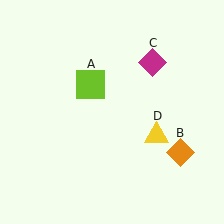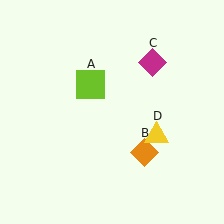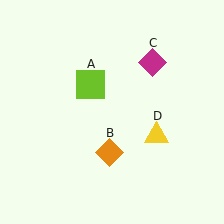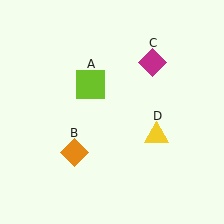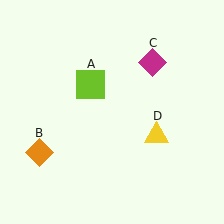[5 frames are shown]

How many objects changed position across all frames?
1 object changed position: orange diamond (object B).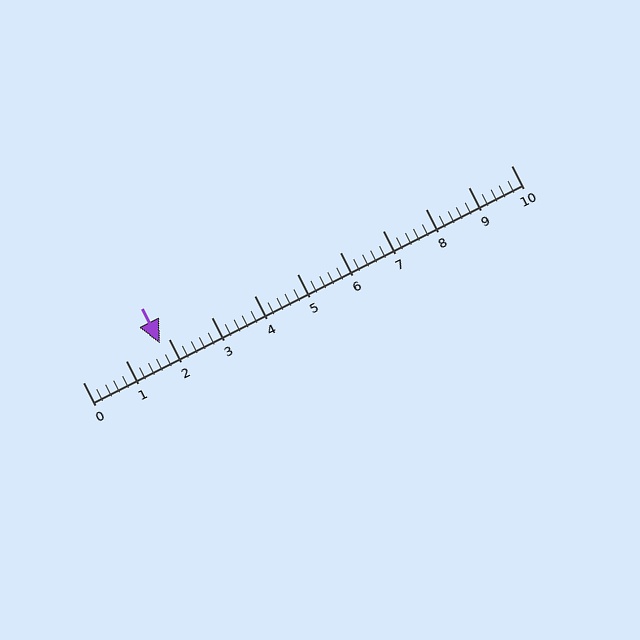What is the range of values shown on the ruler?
The ruler shows values from 0 to 10.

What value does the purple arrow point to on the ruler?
The purple arrow points to approximately 1.8.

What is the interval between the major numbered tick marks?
The major tick marks are spaced 1 units apart.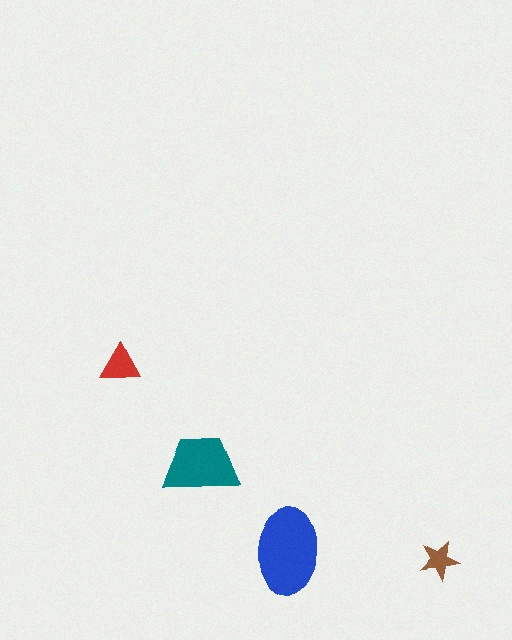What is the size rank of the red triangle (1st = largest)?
3rd.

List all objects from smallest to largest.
The brown star, the red triangle, the teal trapezoid, the blue ellipse.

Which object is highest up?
The red triangle is topmost.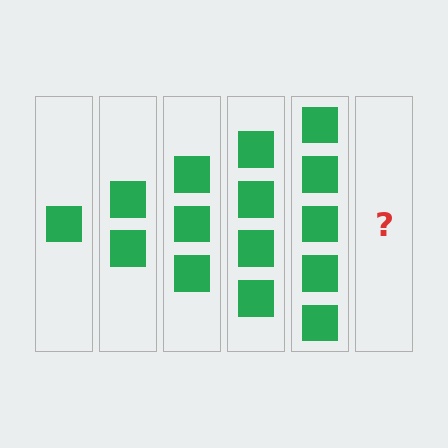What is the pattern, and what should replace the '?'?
The pattern is that each step adds one more square. The '?' should be 6 squares.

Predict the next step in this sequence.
The next step is 6 squares.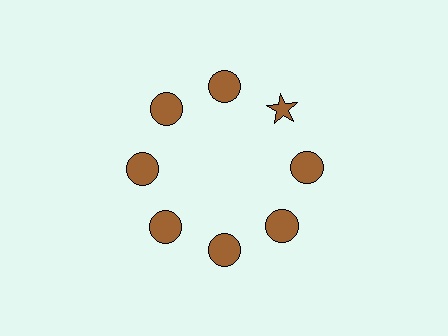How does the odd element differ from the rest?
It has a different shape: star instead of circle.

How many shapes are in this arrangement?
There are 8 shapes arranged in a ring pattern.